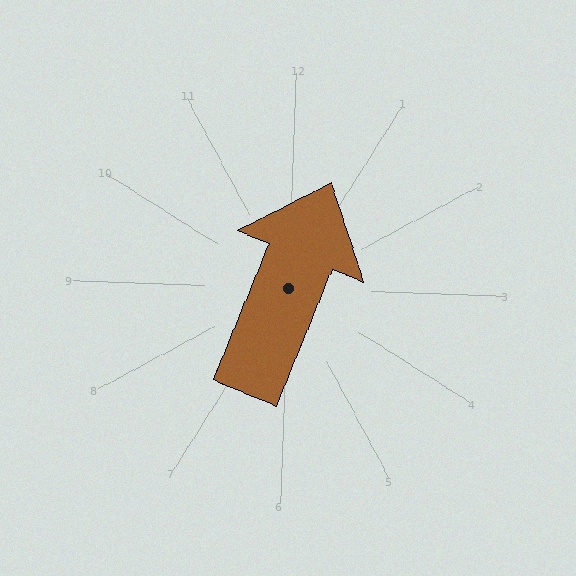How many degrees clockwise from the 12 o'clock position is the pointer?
Approximately 20 degrees.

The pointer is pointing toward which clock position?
Roughly 1 o'clock.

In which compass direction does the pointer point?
North.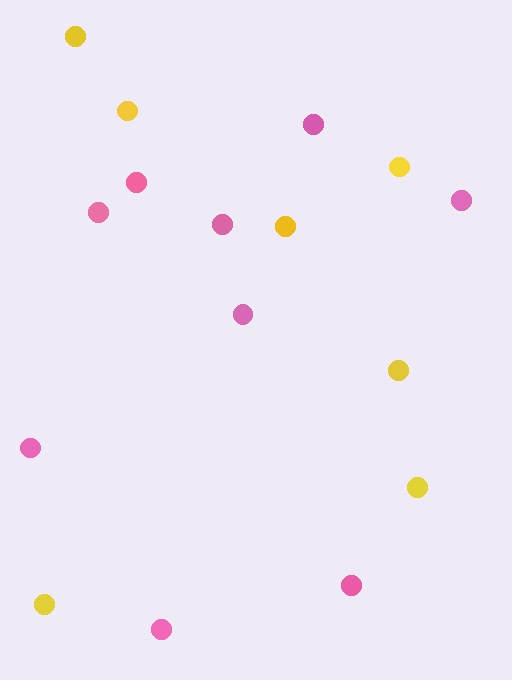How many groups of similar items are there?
There are 2 groups: one group of pink circles (9) and one group of yellow circles (7).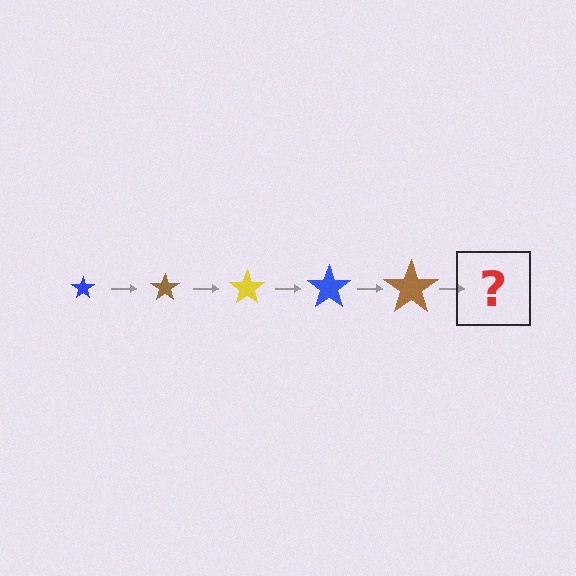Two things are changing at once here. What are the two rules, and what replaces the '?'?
The two rules are that the star grows larger each step and the color cycles through blue, brown, and yellow. The '?' should be a yellow star, larger than the previous one.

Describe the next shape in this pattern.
It should be a yellow star, larger than the previous one.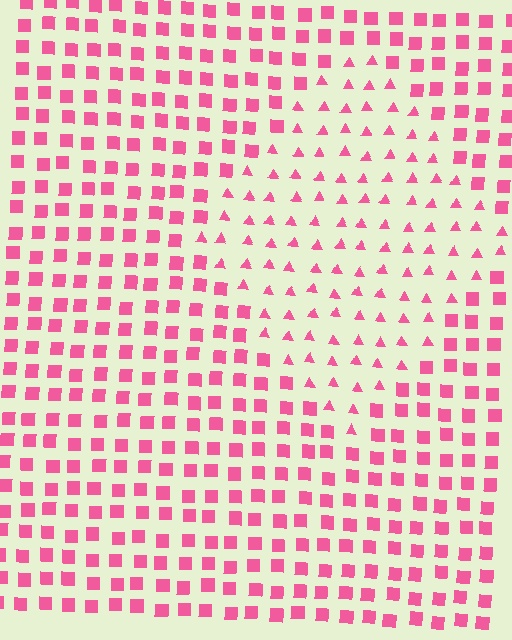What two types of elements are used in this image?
The image uses triangles inside the diamond region and squares outside it.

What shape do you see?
I see a diamond.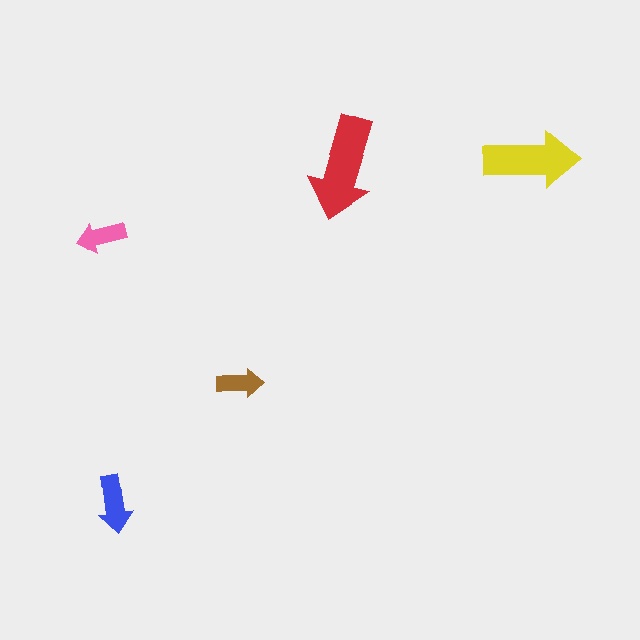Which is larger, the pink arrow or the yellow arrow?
The yellow one.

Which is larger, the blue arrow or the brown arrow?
The blue one.